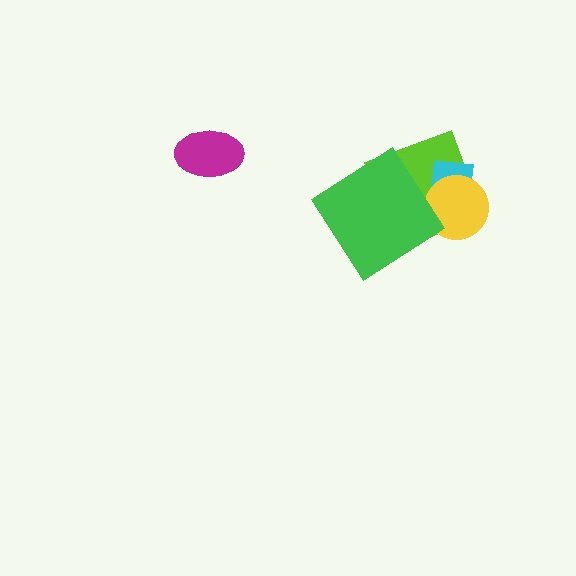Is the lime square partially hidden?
Yes, it is partially covered by another shape.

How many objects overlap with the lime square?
3 objects overlap with the lime square.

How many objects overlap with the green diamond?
1 object overlaps with the green diamond.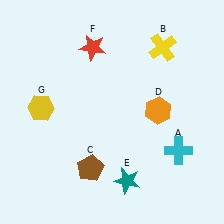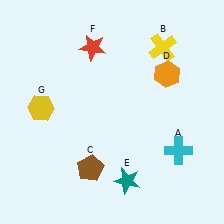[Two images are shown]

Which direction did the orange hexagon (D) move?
The orange hexagon (D) moved up.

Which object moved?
The orange hexagon (D) moved up.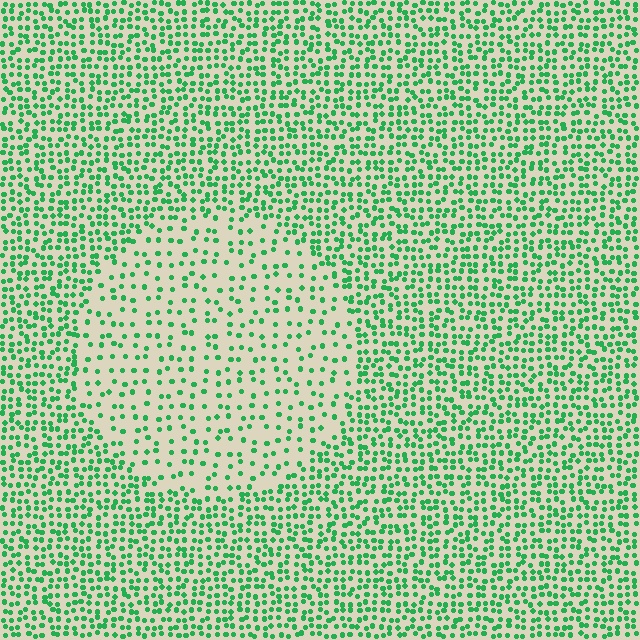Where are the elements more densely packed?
The elements are more densely packed outside the circle boundary.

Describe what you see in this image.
The image contains small green elements arranged at two different densities. A circle-shaped region is visible where the elements are less densely packed than the surrounding area.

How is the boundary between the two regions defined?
The boundary is defined by a change in element density (approximately 2.2x ratio). All elements are the same color, size, and shape.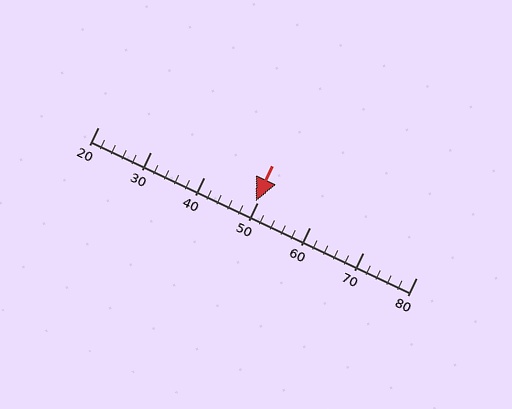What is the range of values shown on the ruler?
The ruler shows values from 20 to 80.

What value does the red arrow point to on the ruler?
The red arrow points to approximately 50.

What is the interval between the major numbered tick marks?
The major tick marks are spaced 10 units apart.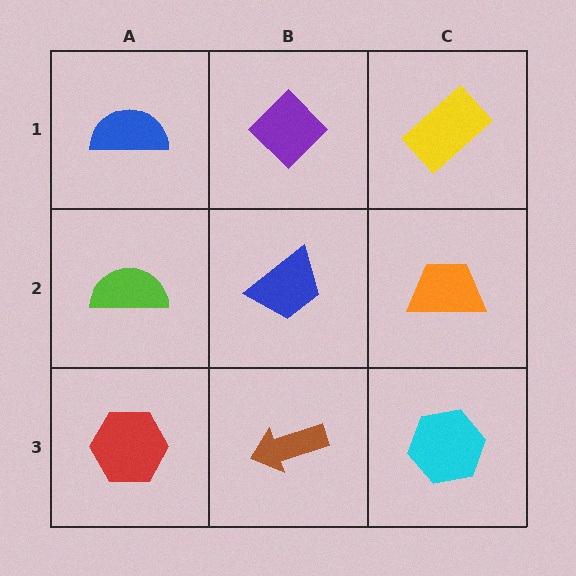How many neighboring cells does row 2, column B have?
4.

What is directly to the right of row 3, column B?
A cyan hexagon.